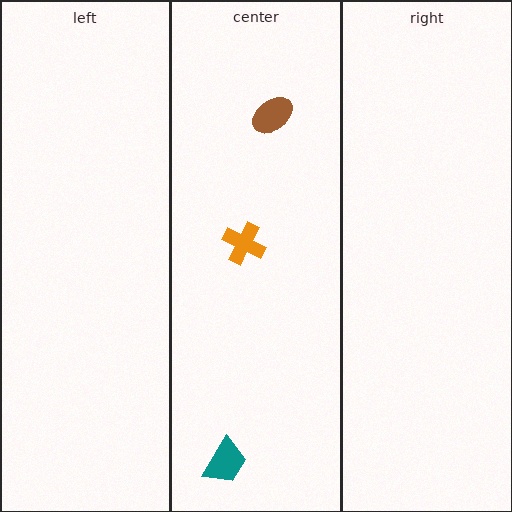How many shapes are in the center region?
3.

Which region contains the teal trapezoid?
The center region.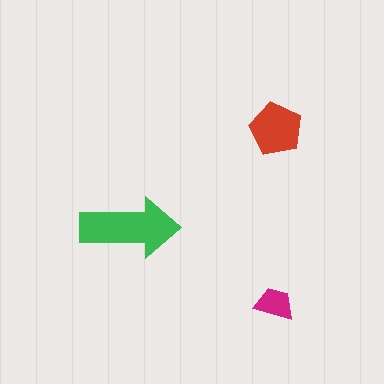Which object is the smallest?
The magenta trapezoid.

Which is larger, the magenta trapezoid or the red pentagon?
The red pentagon.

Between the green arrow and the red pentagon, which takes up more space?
The green arrow.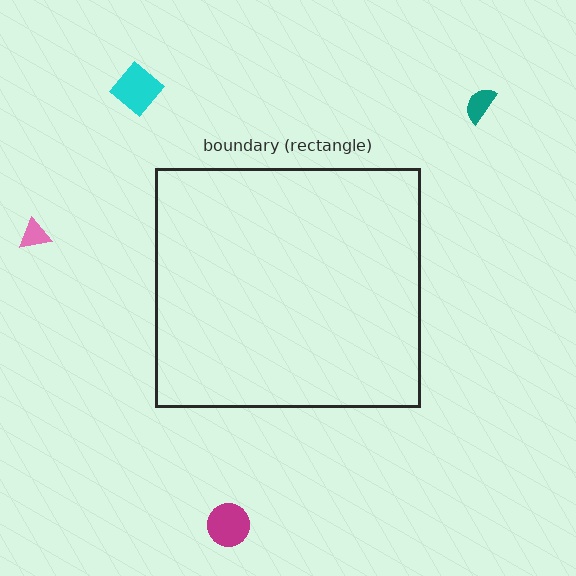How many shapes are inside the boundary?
0 inside, 4 outside.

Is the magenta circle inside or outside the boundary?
Outside.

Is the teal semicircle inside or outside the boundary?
Outside.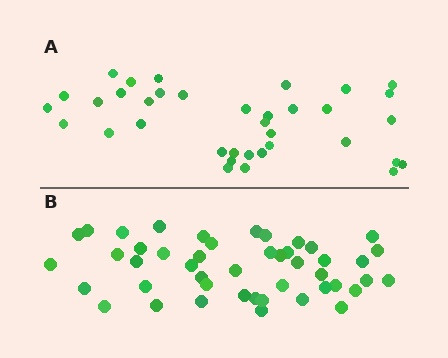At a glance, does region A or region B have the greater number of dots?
Region B (the bottom region) has more dots.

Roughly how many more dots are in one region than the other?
Region B has roughly 10 or so more dots than region A.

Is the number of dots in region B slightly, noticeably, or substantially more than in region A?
Region B has noticeably more, but not dramatically so. The ratio is roughly 1.3 to 1.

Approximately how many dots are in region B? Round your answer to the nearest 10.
About 50 dots. (The exact count is 46, which rounds to 50.)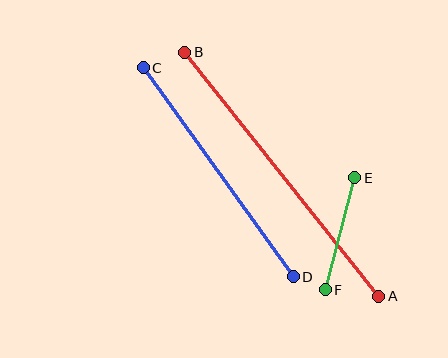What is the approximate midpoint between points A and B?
The midpoint is at approximately (282, 174) pixels.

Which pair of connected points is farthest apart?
Points A and B are farthest apart.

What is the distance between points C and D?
The distance is approximately 257 pixels.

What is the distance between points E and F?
The distance is approximately 116 pixels.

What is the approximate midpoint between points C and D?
The midpoint is at approximately (218, 172) pixels.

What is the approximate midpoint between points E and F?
The midpoint is at approximately (340, 234) pixels.